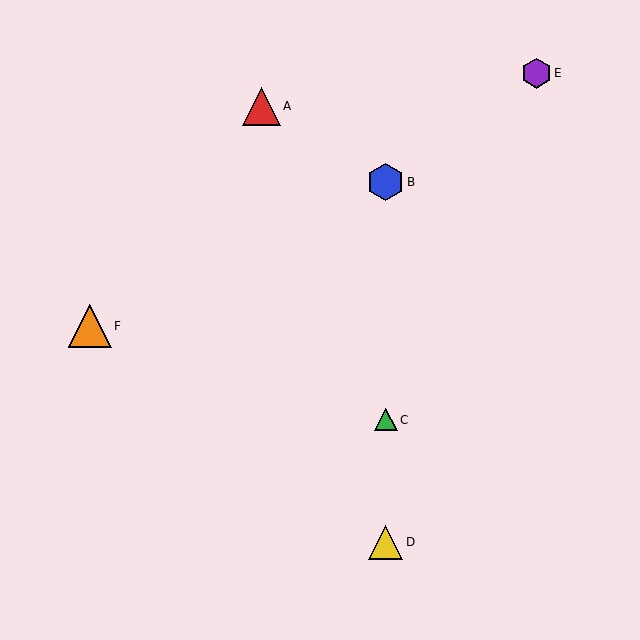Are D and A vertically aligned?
No, D is at x≈386 and A is at x≈262.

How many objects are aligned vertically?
3 objects (B, C, D) are aligned vertically.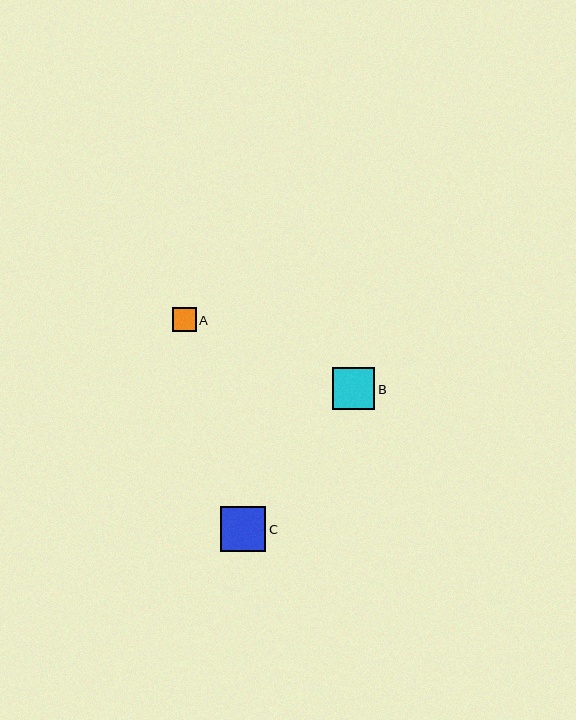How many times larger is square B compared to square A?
Square B is approximately 1.8 times the size of square A.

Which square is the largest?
Square C is the largest with a size of approximately 45 pixels.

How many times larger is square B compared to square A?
Square B is approximately 1.8 times the size of square A.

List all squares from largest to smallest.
From largest to smallest: C, B, A.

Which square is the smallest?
Square A is the smallest with a size of approximately 24 pixels.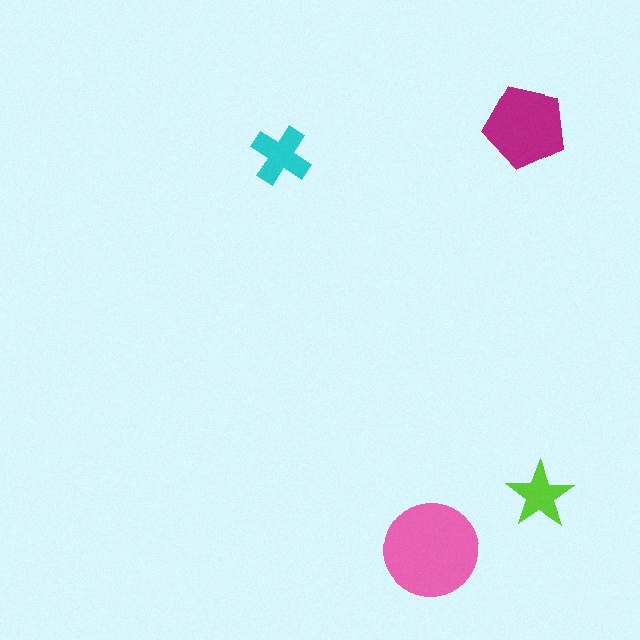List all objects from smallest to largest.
The lime star, the cyan cross, the magenta pentagon, the pink circle.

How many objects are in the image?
There are 4 objects in the image.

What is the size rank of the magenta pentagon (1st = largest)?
2nd.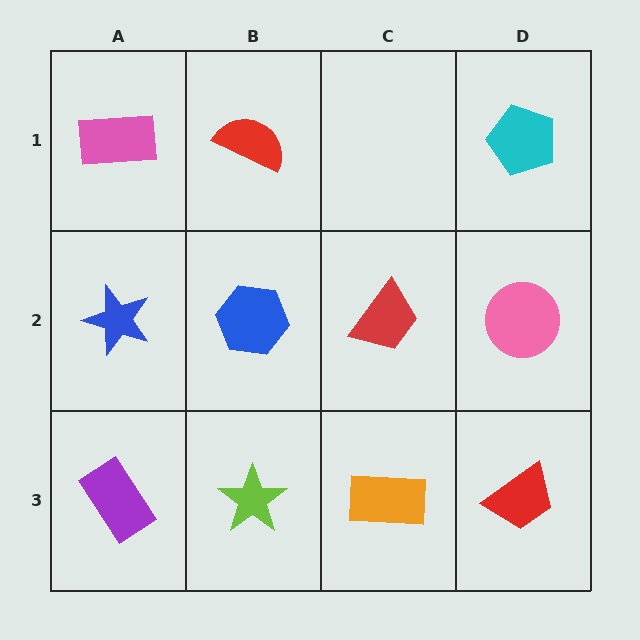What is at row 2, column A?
A blue star.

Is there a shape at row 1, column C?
No, that cell is empty.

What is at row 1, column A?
A pink rectangle.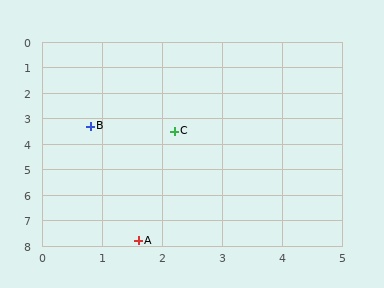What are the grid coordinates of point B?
Point B is at approximately (0.8, 3.3).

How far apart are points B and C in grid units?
Points B and C are about 1.4 grid units apart.